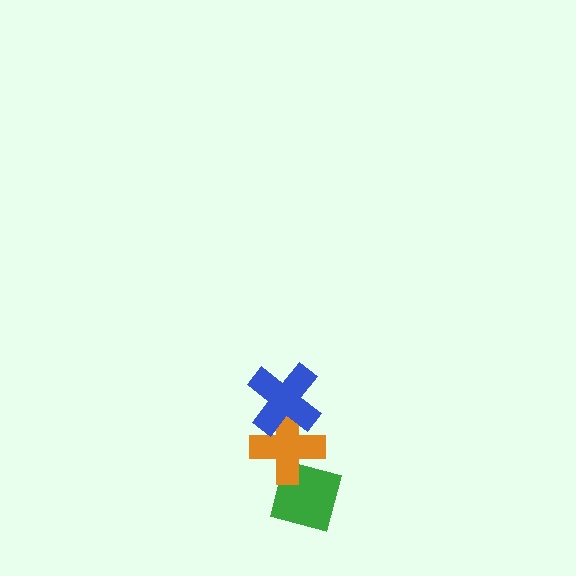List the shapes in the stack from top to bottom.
From top to bottom: the blue cross, the orange cross, the green square.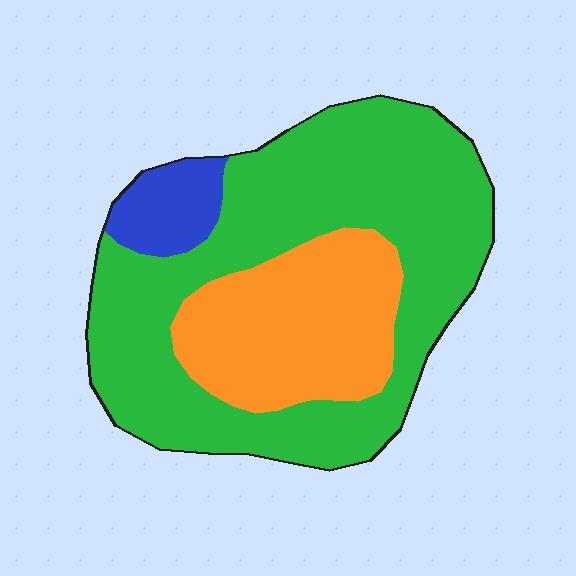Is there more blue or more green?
Green.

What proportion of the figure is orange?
Orange covers roughly 30% of the figure.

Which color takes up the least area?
Blue, at roughly 10%.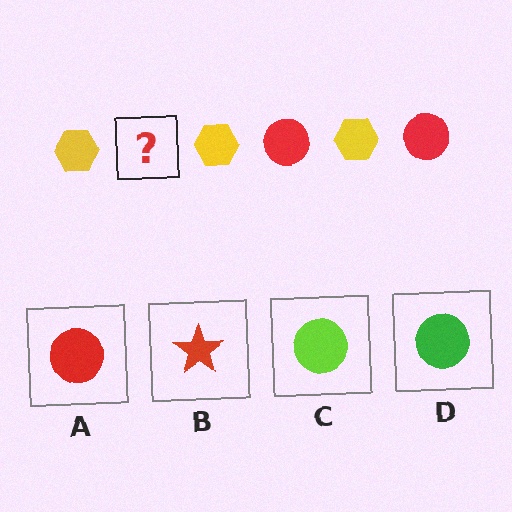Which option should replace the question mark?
Option A.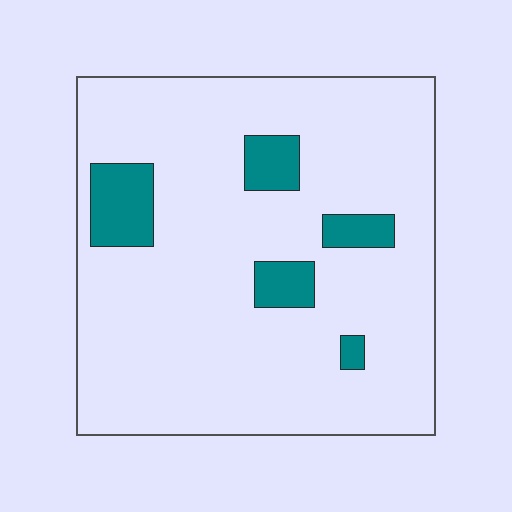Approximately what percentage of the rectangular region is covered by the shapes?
Approximately 10%.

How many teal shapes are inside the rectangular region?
5.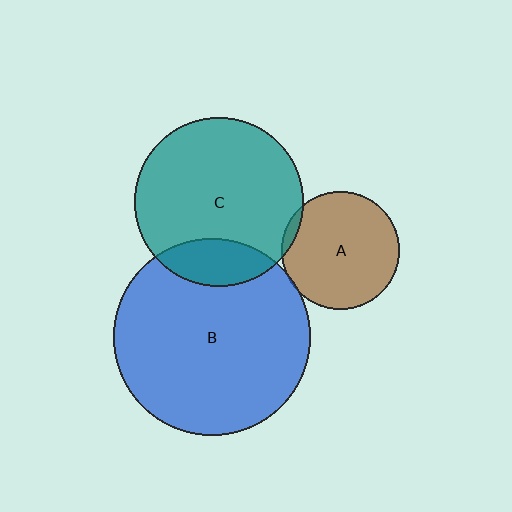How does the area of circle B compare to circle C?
Approximately 1.4 times.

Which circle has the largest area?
Circle B (blue).